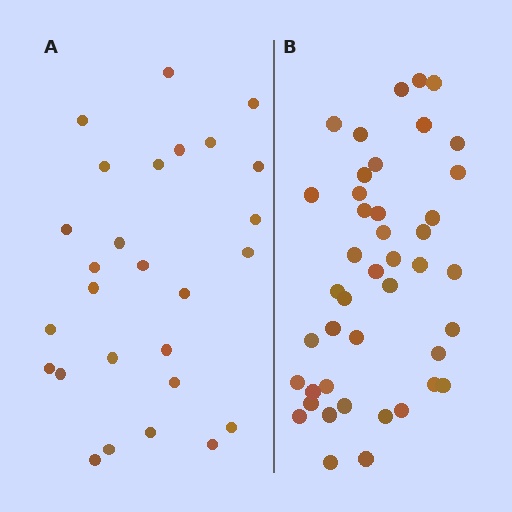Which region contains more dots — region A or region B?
Region B (the right region) has more dots.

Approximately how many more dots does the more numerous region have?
Region B has approximately 15 more dots than region A.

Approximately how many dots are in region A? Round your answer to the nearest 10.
About 30 dots. (The exact count is 27, which rounds to 30.)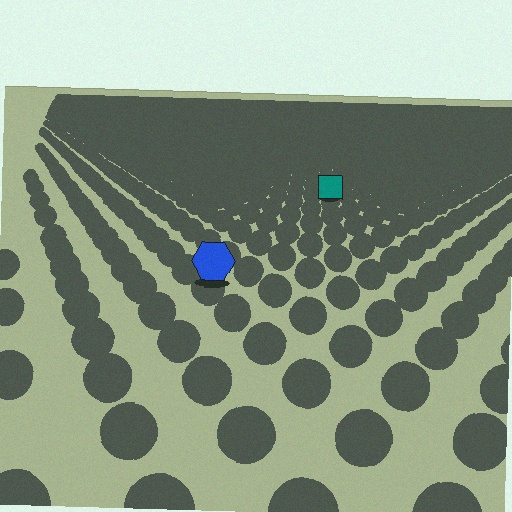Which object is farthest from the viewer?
The teal square is farthest from the viewer. It appears smaller and the ground texture around it is denser.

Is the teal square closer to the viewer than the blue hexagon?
No. The blue hexagon is closer — you can tell from the texture gradient: the ground texture is coarser near it.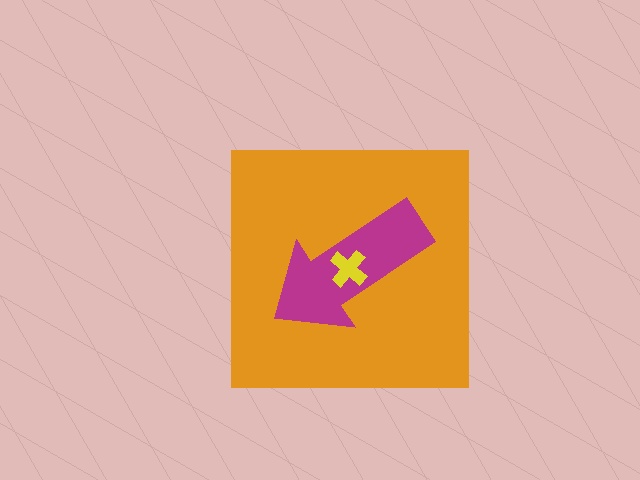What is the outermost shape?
The orange square.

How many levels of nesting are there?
3.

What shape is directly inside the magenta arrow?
The yellow cross.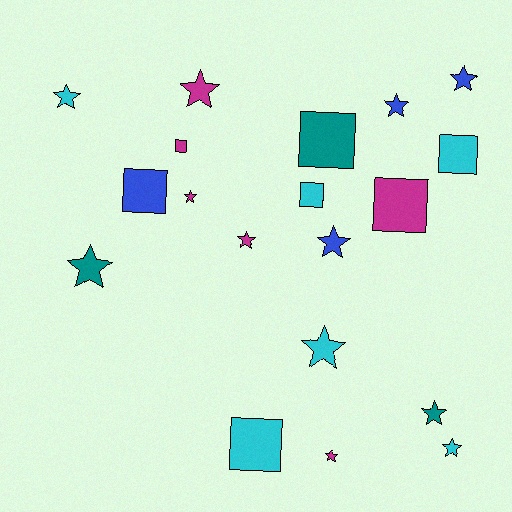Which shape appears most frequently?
Star, with 12 objects.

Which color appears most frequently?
Cyan, with 6 objects.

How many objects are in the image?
There are 19 objects.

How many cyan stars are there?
There are 3 cyan stars.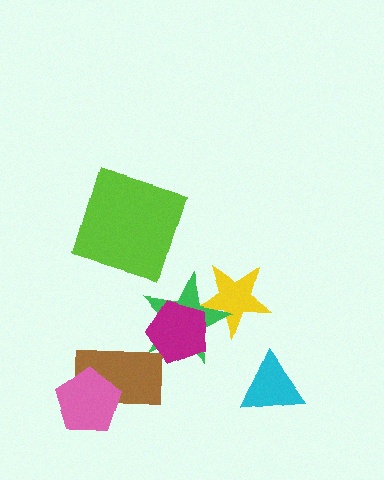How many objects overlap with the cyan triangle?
0 objects overlap with the cyan triangle.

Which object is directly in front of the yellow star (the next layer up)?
The green star is directly in front of the yellow star.